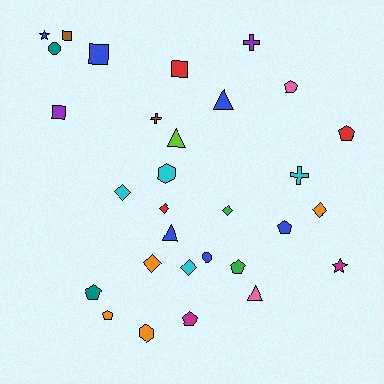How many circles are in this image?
There are 2 circles.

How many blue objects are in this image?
There are 6 blue objects.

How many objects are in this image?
There are 30 objects.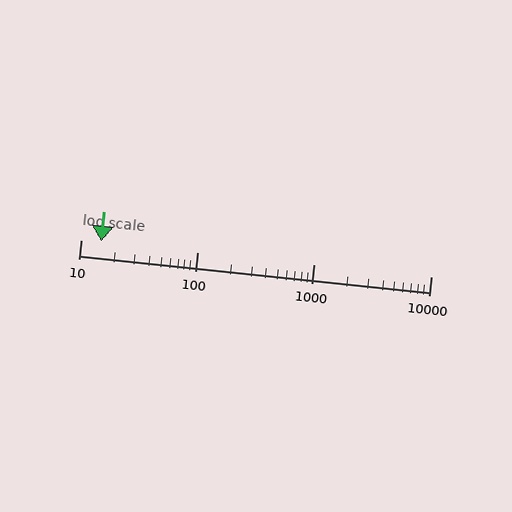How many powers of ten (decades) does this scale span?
The scale spans 3 decades, from 10 to 10000.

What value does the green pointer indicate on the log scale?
The pointer indicates approximately 15.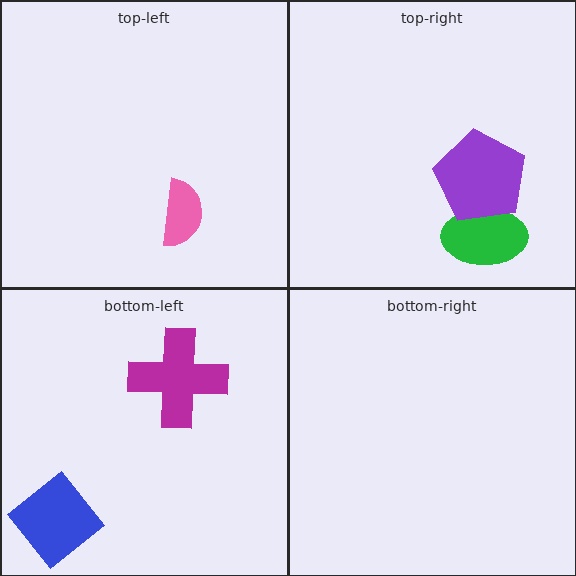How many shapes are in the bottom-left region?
2.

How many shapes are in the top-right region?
2.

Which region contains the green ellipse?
The top-right region.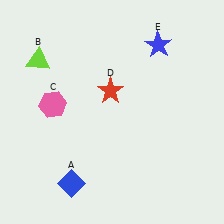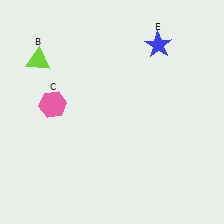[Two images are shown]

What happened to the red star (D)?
The red star (D) was removed in Image 2. It was in the top-left area of Image 1.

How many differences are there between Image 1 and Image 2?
There are 2 differences between the two images.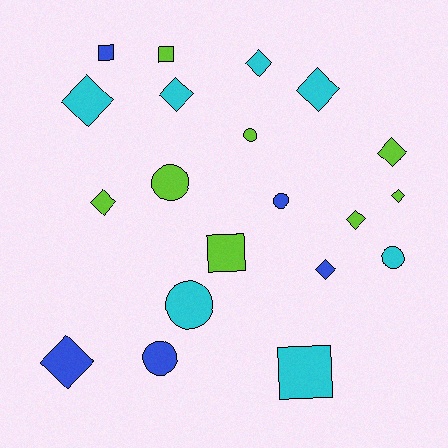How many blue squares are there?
There is 1 blue square.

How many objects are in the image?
There are 20 objects.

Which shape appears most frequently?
Diamond, with 10 objects.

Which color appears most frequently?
Lime, with 8 objects.